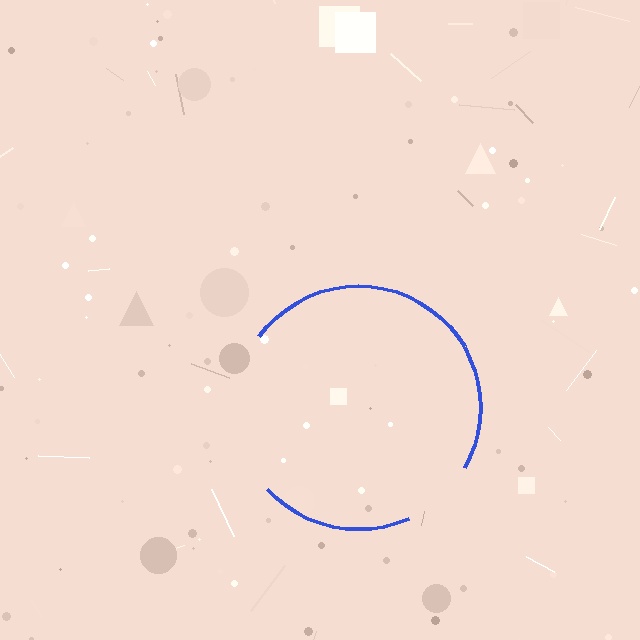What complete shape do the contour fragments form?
The contour fragments form a circle.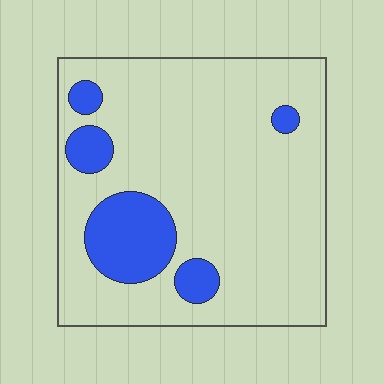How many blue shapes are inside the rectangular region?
5.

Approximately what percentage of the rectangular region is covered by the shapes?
Approximately 15%.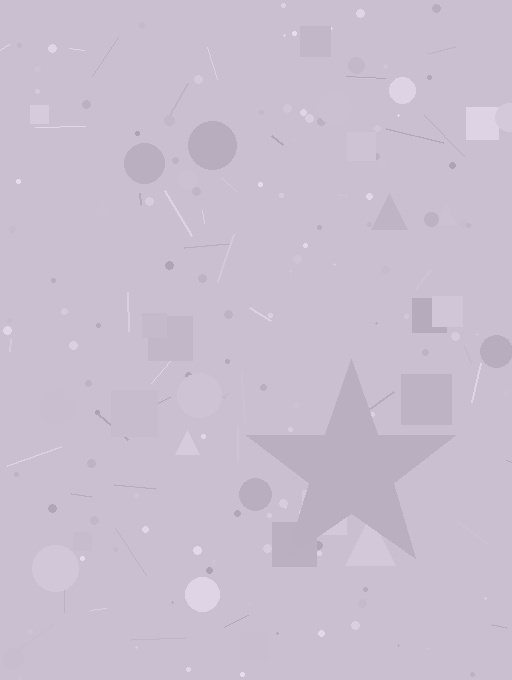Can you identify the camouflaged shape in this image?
The camouflaged shape is a star.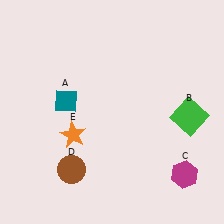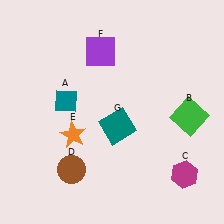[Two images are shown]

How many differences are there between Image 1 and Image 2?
There are 2 differences between the two images.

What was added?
A purple square (F), a teal square (G) were added in Image 2.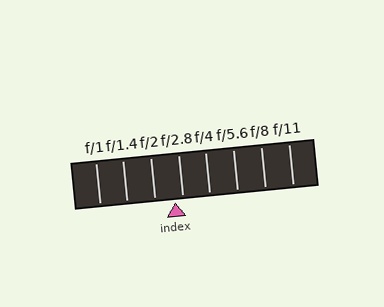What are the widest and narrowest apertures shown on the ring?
The widest aperture shown is f/1 and the narrowest is f/11.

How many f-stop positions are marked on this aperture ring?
There are 8 f-stop positions marked.